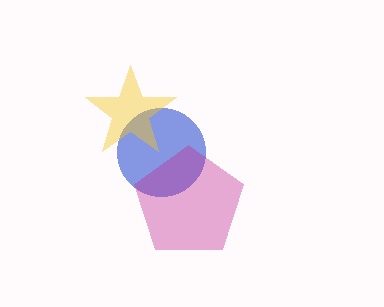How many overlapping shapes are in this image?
There are 3 overlapping shapes in the image.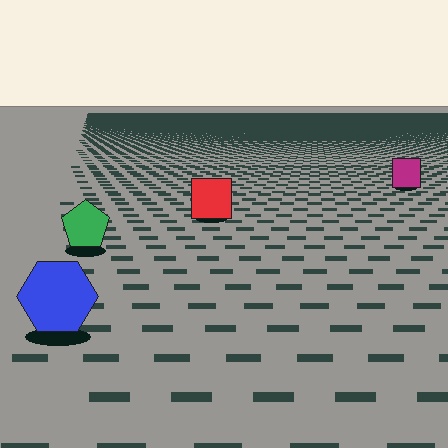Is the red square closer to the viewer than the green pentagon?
No. The green pentagon is closer — you can tell from the texture gradient: the ground texture is coarser near it.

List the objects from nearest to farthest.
From nearest to farthest: the blue hexagon, the green pentagon, the red square, the magenta square.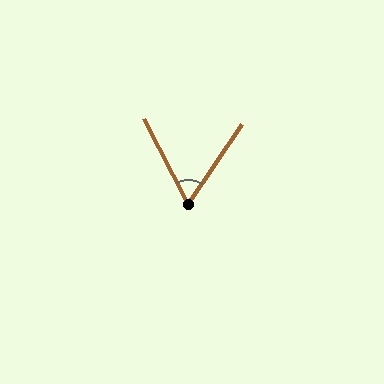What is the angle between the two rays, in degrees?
Approximately 61 degrees.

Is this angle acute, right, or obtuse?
It is acute.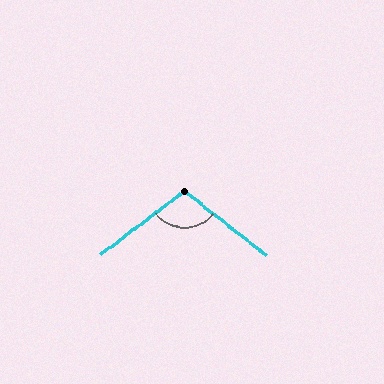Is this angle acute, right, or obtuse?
It is obtuse.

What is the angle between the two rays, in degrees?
Approximately 105 degrees.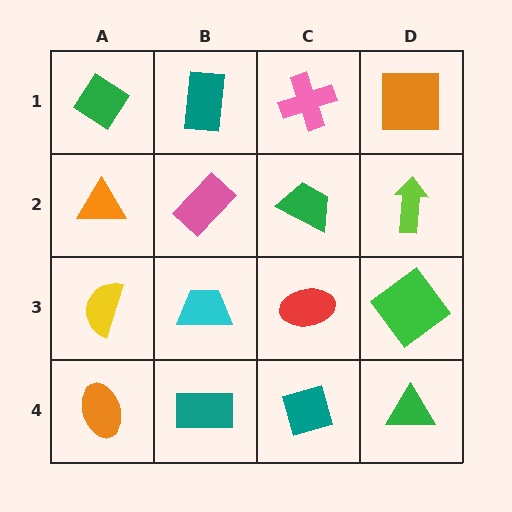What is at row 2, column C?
A green trapezoid.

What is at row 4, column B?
A teal rectangle.